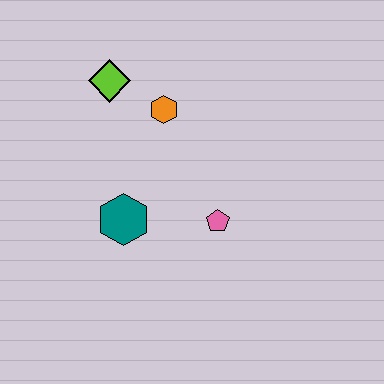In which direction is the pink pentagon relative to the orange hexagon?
The pink pentagon is below the orange hexagon.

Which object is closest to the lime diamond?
The orange hexagon is closest to the lime diamond.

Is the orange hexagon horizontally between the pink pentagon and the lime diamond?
Yes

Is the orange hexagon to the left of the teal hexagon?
No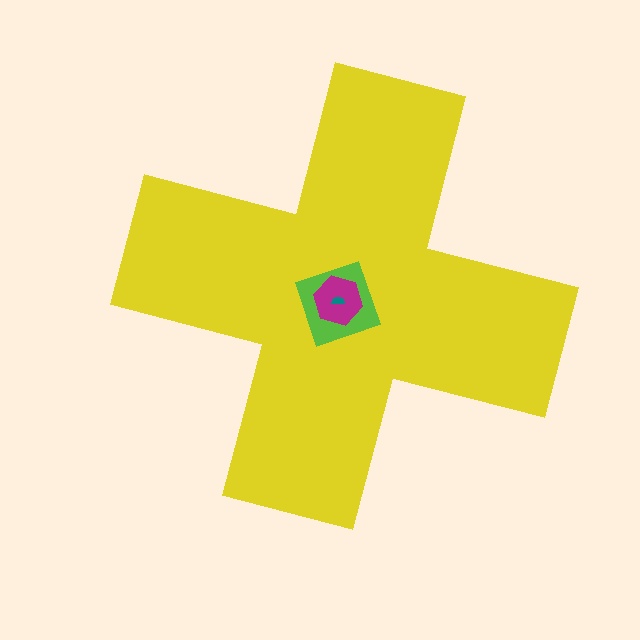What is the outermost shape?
The yellow cross.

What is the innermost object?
The teal semicircle.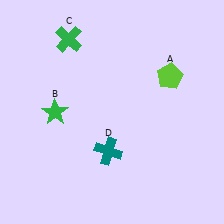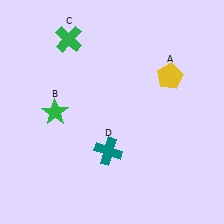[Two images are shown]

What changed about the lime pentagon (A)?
In Image 1, A is lime. In Image 2, it changed to yellow.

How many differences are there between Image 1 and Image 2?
There is 1 difference between the two images.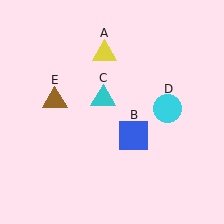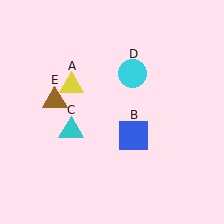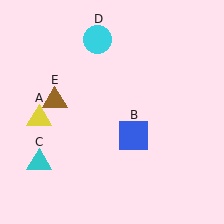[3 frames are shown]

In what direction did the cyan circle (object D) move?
The cyan circle (object D) moved up and to the left.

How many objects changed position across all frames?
3 objects changed position: yellow triangle (object A), cyan triangle (object C), cyan circle (object D).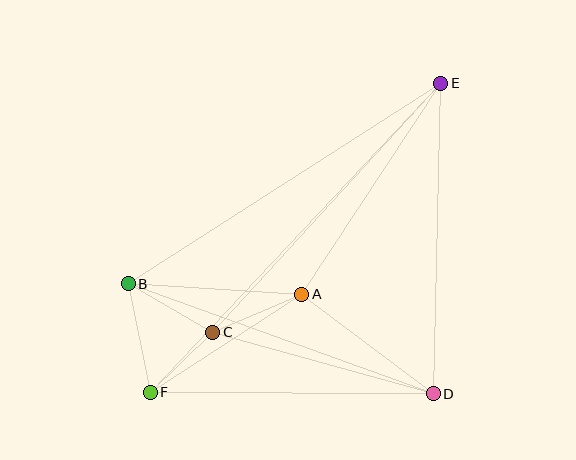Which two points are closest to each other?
Points C and F are closest to each other.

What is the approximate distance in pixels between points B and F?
The distance between B and F is approximately 111 pixels.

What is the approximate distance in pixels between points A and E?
The distance between A and E is approximately 253 pixels.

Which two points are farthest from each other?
Points E and F are farthest from each other.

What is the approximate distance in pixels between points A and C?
The distance between A and C is approximately 97 pixels.